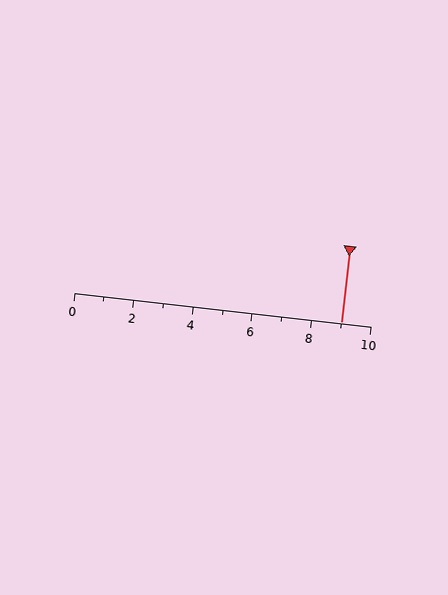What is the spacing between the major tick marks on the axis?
The major ticks are spaced 2 apart.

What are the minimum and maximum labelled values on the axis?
The axis runs from 0 to 10.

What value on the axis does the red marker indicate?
The marker indicates approximately 9.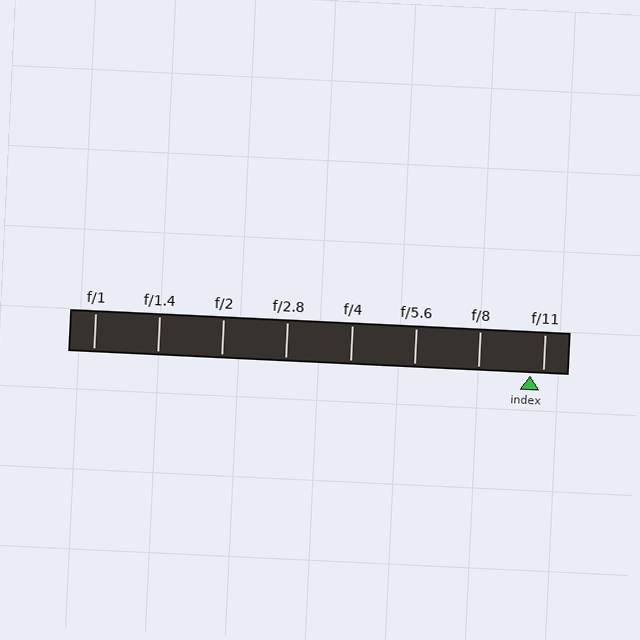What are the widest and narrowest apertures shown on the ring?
The widest aperture shown is f/1 and the narrowest is f/11.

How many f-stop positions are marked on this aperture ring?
There are 8 f-stop positions marked.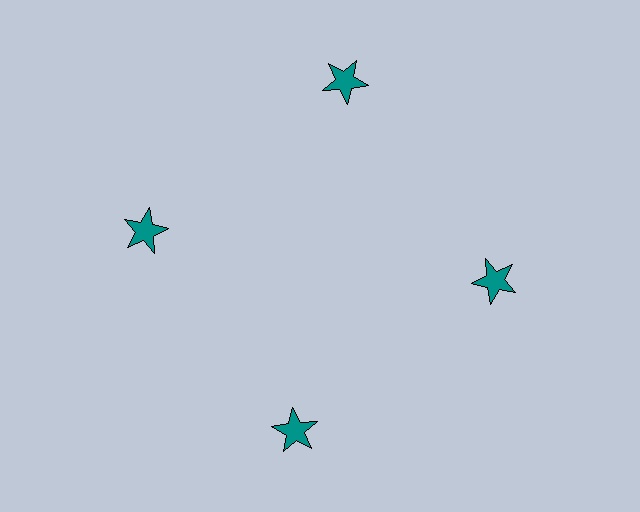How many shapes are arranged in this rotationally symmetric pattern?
There are 4 shapes, arranged in 4 groups of 1.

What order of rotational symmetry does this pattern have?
This pattern has 4-fold rotational symmetry.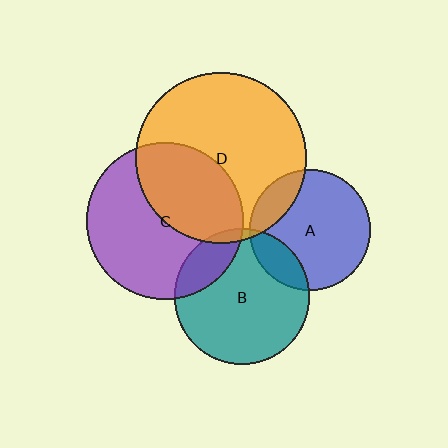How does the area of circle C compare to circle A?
Approximately 1.7 times.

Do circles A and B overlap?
Yes.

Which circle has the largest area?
Circle D (orange).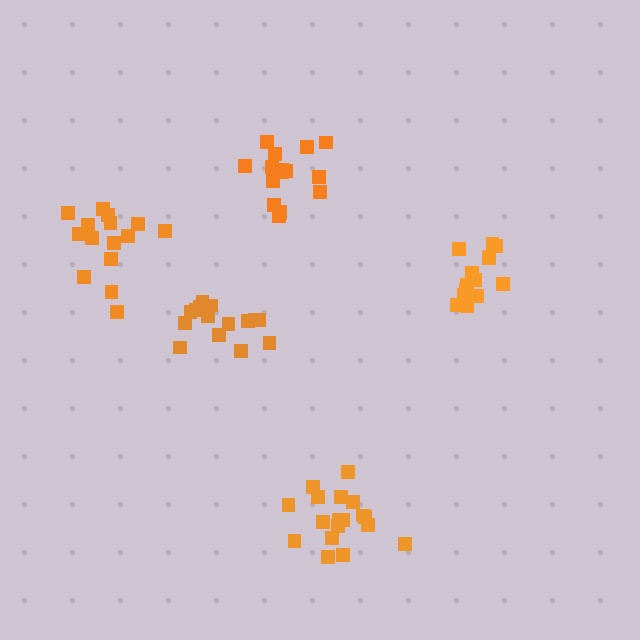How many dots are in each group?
Group 1: 15 dots, Group 2: 15 dots, Group 3: 15 dots, Group 4: 18 dots, Group 5: 15 dots (78 total).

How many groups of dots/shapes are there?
There are 5 groups.